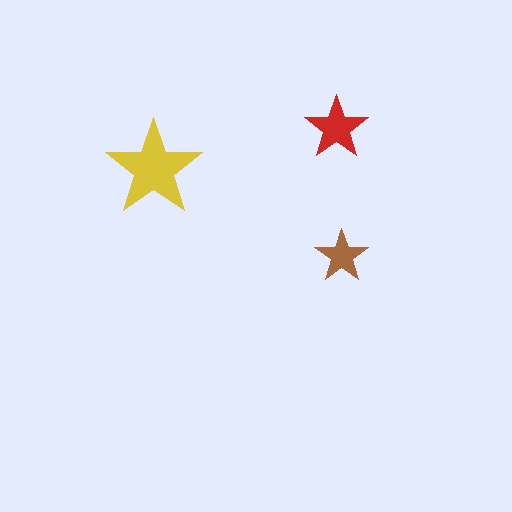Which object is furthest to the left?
The yellow star is leftmost.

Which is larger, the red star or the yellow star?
The yellow one.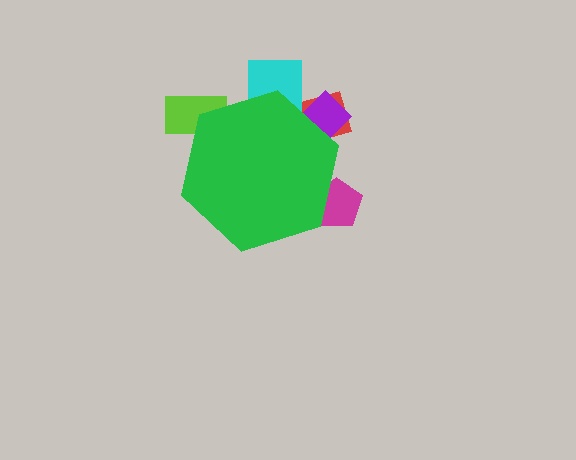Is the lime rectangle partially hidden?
Yes, the lime rectangle is partially hidden behind the green hexagon.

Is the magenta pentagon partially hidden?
Yes, the magenta pentagon is partially hidden behind the green hexagon.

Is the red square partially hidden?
Yes, the red square is partially hidden behind the green hexagon.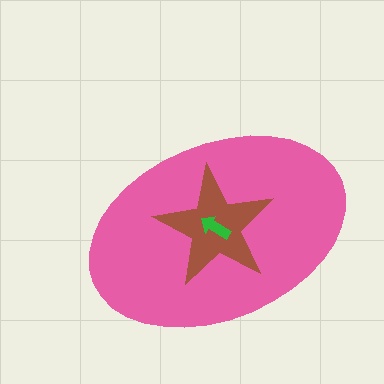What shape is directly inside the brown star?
The green arrow.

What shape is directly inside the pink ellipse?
The brown star.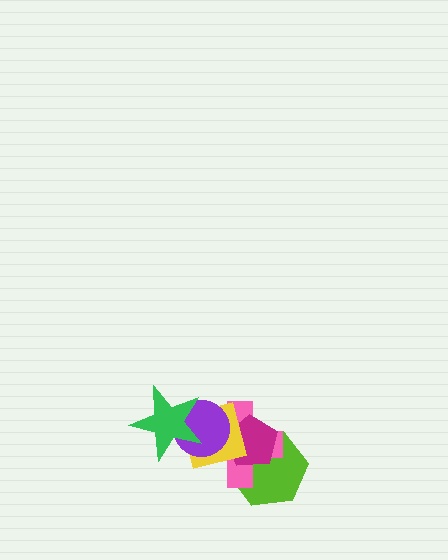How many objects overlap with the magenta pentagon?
3 objects overlap with the magenta pentagon.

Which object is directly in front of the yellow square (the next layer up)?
The purple circle is directly in front of the yellow square.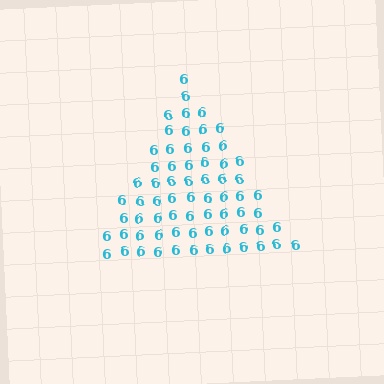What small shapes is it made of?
It is made of small digit 6's.